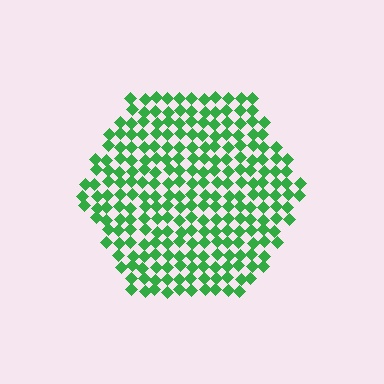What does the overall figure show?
The overall figure shows a hexagon.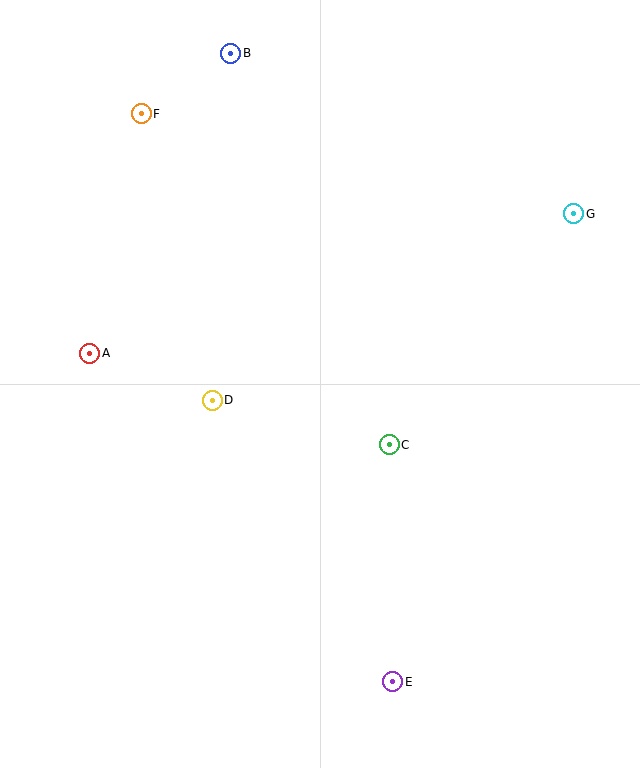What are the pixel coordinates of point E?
Point E is at (393, 682).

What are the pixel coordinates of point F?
Point F is at (141, 114).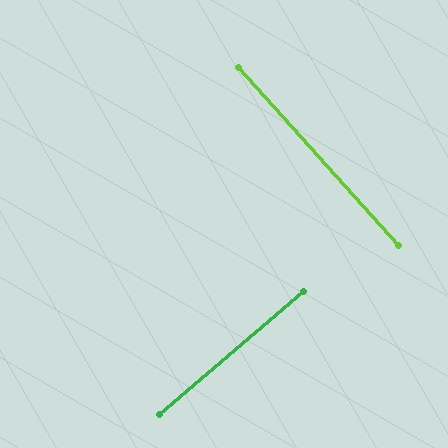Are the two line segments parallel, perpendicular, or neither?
Perpendicular — they meet at approximately 89°.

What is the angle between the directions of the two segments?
Approximately 89 degrees.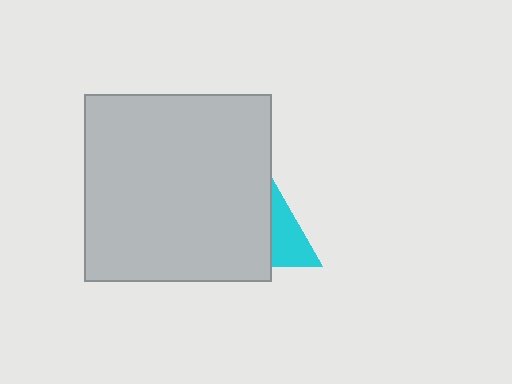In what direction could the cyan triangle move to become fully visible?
The cyan triangle could move right. That would shift it out from behind the light gray square entirely.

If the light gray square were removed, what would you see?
You would see the complete cyan triangle.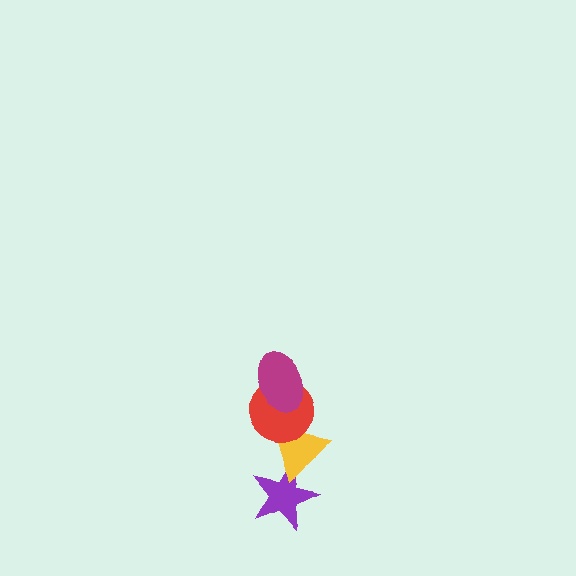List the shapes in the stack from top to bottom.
From top to bottom: the magenta ellipse, the red circle, the yellow triangle, the purple star.